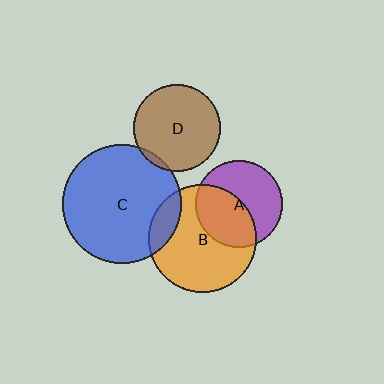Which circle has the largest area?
Circle C (blue).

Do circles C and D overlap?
Yes.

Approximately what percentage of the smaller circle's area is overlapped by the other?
Approximately 5%.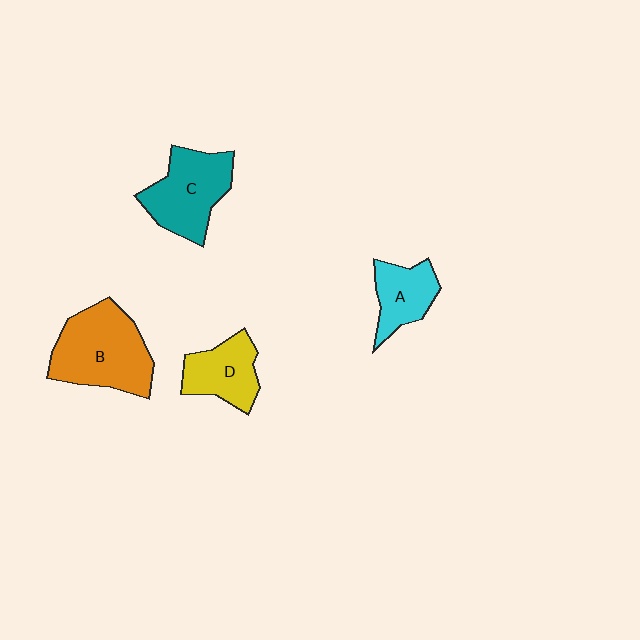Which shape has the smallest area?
Shape A (cyan).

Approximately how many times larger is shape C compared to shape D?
Approximately 1.4 times.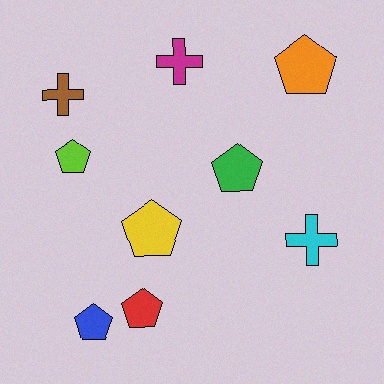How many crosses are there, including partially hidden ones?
There are 3 crosses.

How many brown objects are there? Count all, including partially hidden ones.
There is 1 brown object.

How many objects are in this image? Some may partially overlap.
There are 9 objects.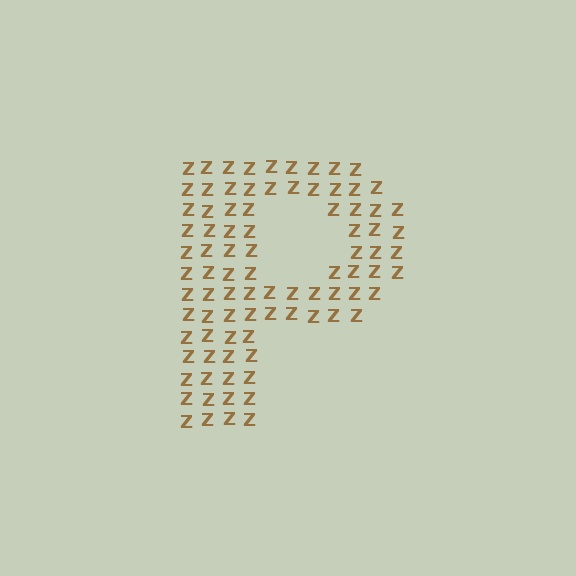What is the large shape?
The large shape is the letter P.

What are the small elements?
The small elements are letter Z's.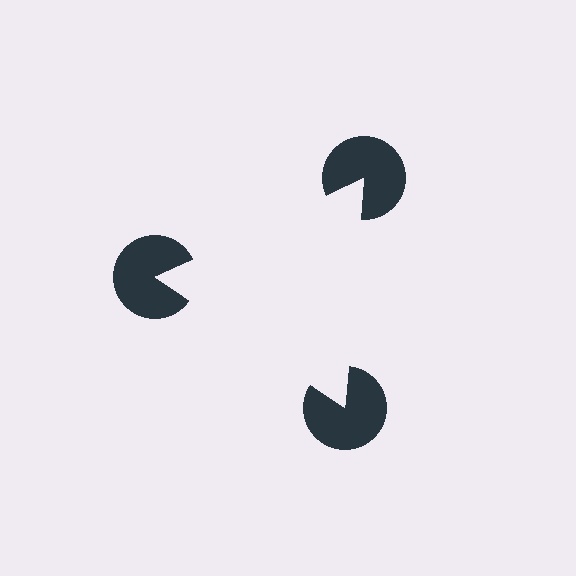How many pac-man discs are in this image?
There are 3 — one at each vertex of the illusory triangle.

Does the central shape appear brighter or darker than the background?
It typically appears slightly brighter than the background, even though no actual brightness change is drawn.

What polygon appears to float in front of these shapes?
An illusory triangle — its edges are inferred from the aligned wedge cuts in the pac-man discs, not physically drawn.